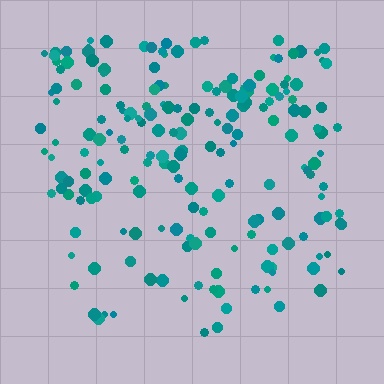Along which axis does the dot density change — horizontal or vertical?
Vertical.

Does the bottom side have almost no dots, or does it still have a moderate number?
Still a moderate number, just noticeably fewer than the top.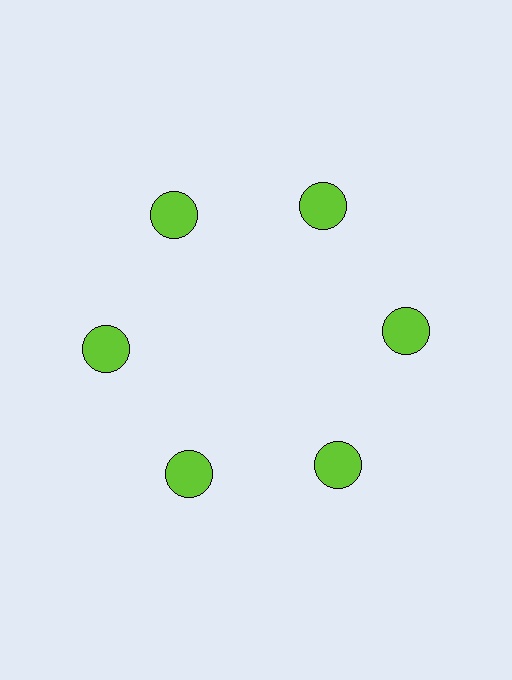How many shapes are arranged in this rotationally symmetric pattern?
There are 6 shapes, arranged in 6 groups of 1.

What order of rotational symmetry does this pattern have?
This pattern has 6-fold rotational symmetry.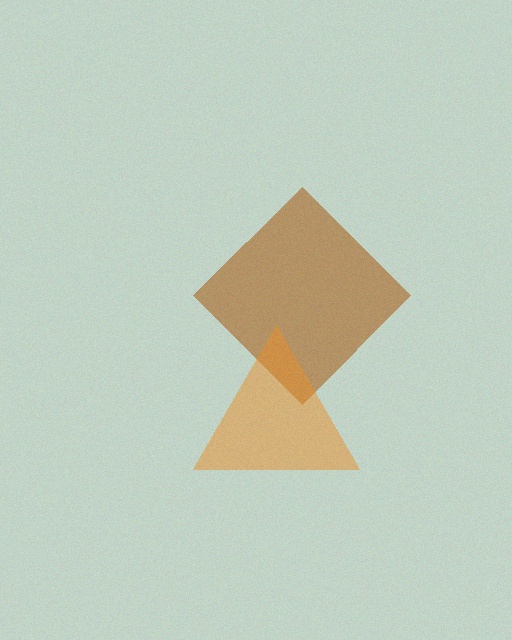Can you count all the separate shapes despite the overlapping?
Yes, there are 2 separate shapes.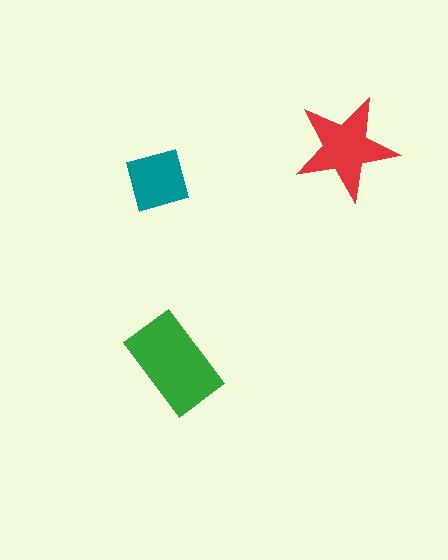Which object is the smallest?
The teal diamond.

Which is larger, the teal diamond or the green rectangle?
The green rectangle.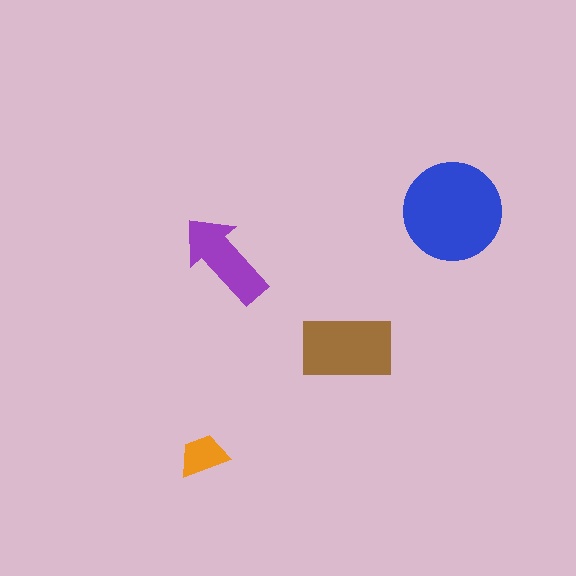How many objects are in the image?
There are 4 objects in the image.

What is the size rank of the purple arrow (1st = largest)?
3rd.